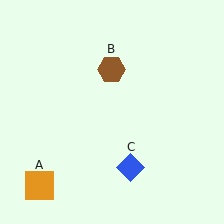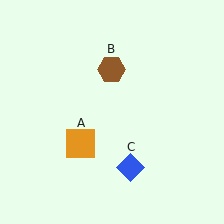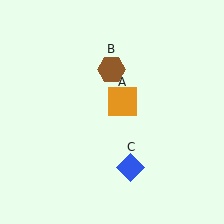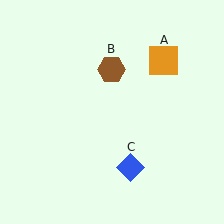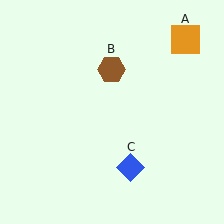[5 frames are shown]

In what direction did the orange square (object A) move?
The orange square (object A) moved up and to the right.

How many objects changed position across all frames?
1 object changed position: orange square (object A).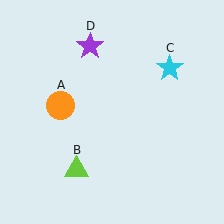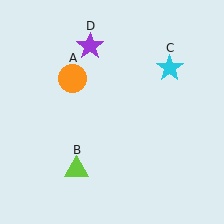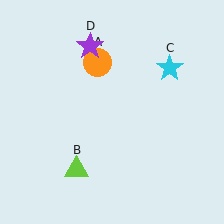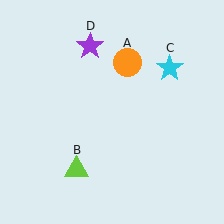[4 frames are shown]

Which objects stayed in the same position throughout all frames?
Lime triangle (object B) and cyan star (object C) and purple star (object D) remained stationary.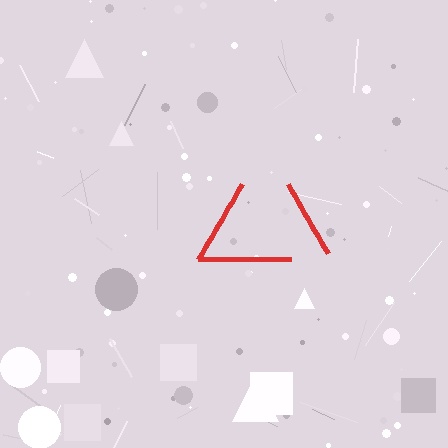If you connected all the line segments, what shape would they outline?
They would outline a triangle.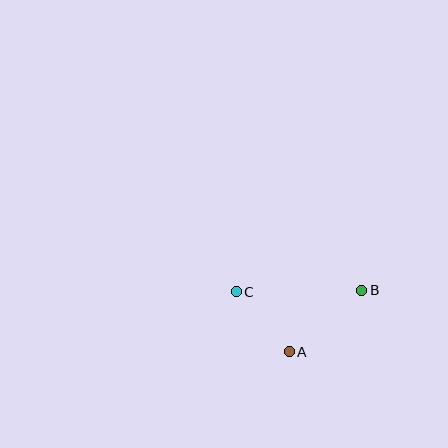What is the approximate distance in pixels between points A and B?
The distance between A and B is approximately 95 pixels.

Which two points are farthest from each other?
Points B and C are farthest from each other.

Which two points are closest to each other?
Points A and C are closest to each other.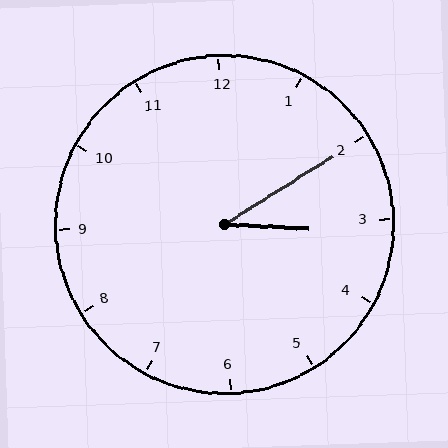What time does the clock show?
3:10.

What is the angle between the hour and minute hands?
Approximately 35 degrees.